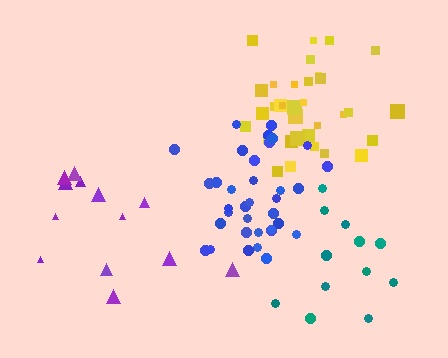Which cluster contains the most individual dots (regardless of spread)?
Blue (35).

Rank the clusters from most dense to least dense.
blue, yellow, teal, purple.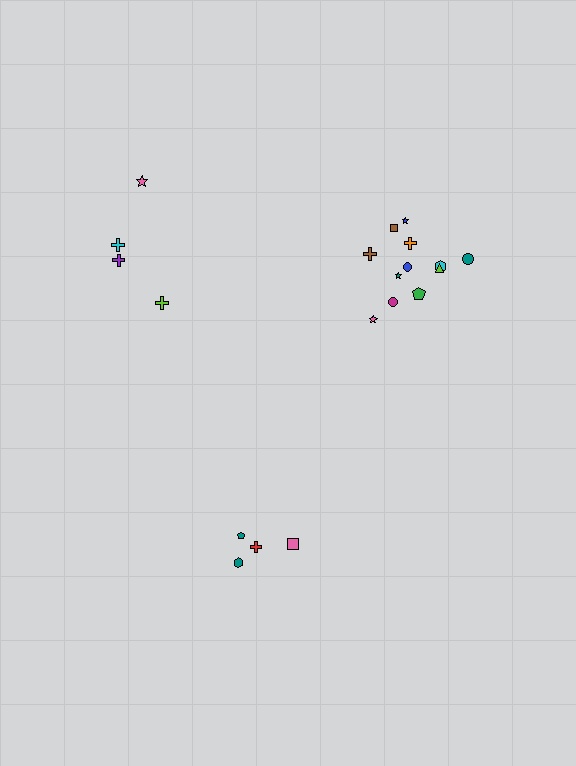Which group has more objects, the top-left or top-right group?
The top-right group.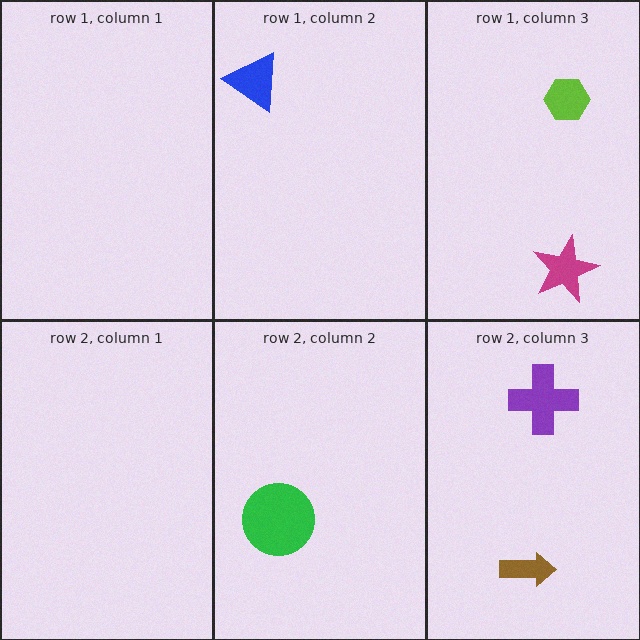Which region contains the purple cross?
The row 2, column 3 region.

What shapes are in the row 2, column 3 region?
The brown arrow, the purple cross.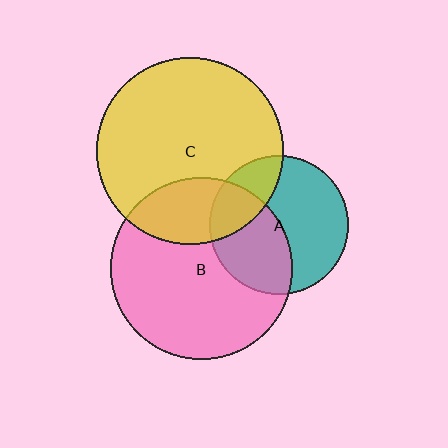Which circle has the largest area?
Circle C (yellow).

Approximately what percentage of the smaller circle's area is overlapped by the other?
Approximately 25%.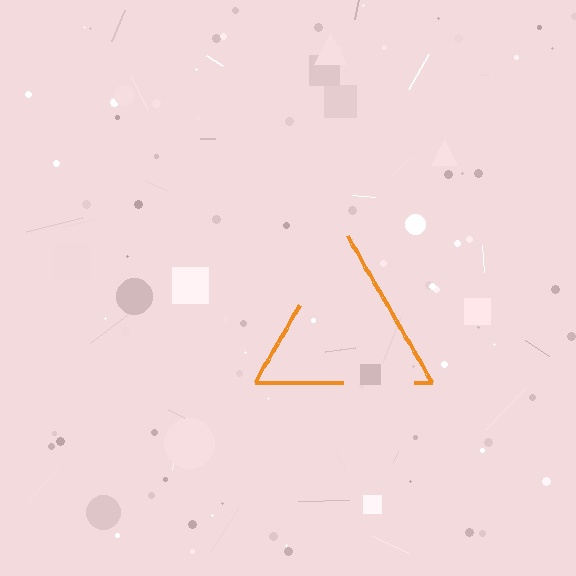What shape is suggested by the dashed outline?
The dashed outline suggests a triangle.